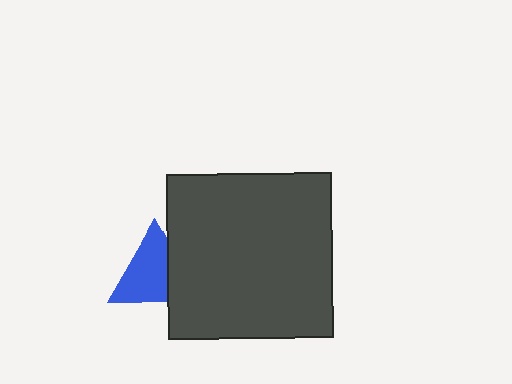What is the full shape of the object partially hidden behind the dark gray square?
The partially hidden object is a blue triangle.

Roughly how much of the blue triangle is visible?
Most of it is visible (roughly 70%).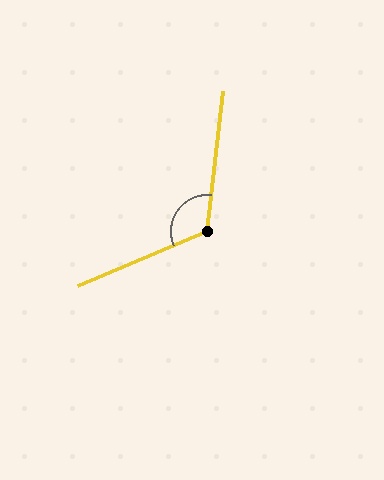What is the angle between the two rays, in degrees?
Approximately 119 degrees.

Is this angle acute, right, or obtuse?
It is obtuse.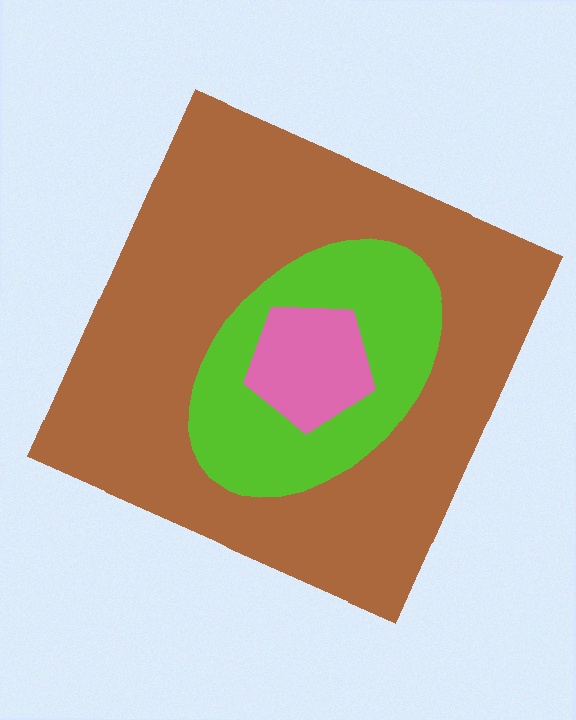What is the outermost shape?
The brown square.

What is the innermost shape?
The pink pentagon.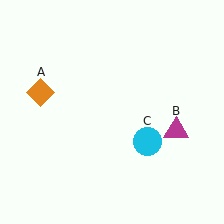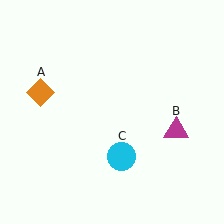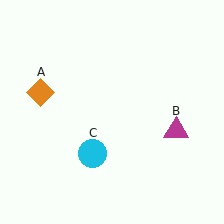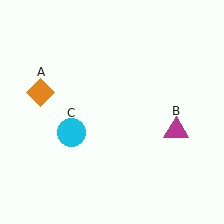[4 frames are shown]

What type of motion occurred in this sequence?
The cyan circle (object C) rotated clockwise around the center of the scene.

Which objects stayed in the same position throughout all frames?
Orange diamond (object A) and magenta triangle (object B) remained stationary.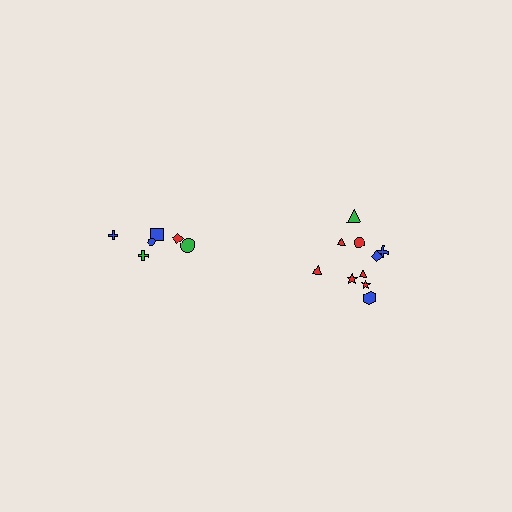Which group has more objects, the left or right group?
The right group.